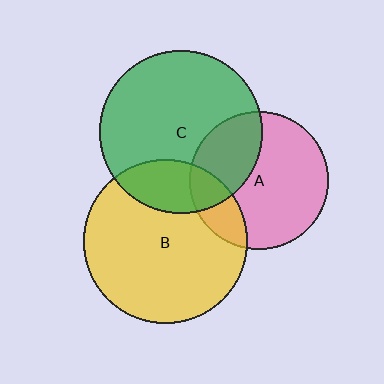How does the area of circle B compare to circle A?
Approximately 1.4 times.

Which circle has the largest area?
Circle B (yellow).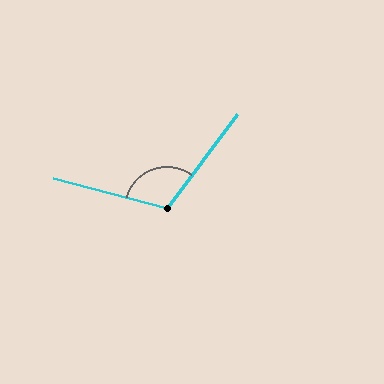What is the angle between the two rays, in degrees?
Approximately 112 degrees.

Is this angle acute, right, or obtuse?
It is obtuse.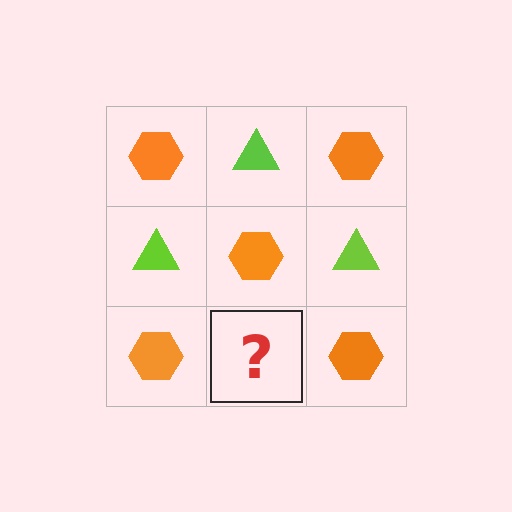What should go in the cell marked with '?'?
The missing cell should contain a lime triangle.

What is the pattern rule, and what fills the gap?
The rule is that it alternates orange hexagon and lime triangle in a checkerboard pattern. The gap should be filled with a lime triangle.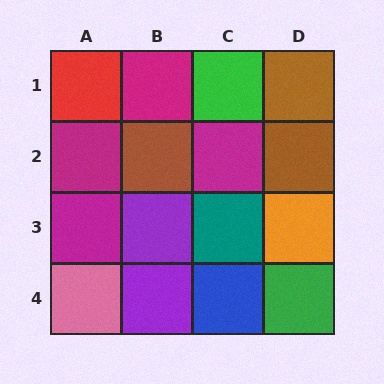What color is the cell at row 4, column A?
Pink.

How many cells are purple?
2 cells are purple.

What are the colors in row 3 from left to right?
Magenta, purple, teal, orange.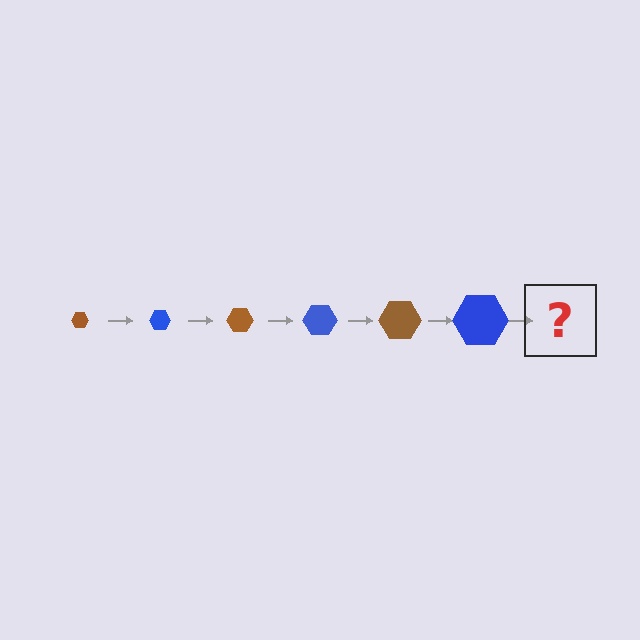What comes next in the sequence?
The next element should be a brown hexagon, larger than the previous one.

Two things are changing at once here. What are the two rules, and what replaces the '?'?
The two rules are that the hexagon grows larger each step and the color cycles through brown and blue. The '?' should be a brown hexagon, larger than the previous one.